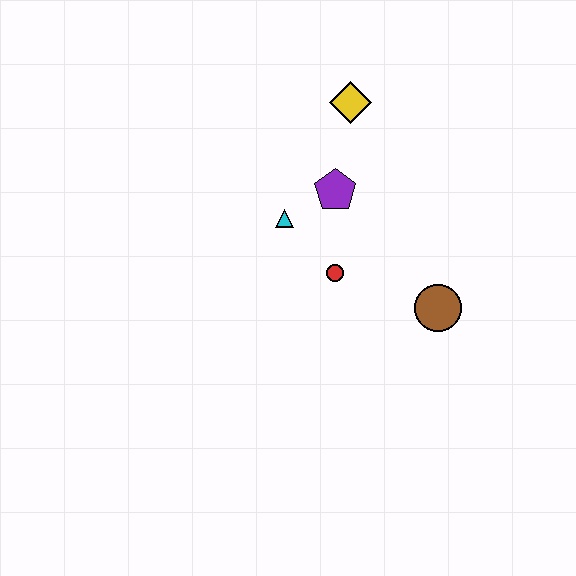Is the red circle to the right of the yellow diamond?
No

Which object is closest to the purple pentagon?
The cyan triangle is closest to the purple pentagon.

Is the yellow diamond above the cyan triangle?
Yes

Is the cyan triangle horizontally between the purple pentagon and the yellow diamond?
No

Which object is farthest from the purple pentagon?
The brown circle is farthest from the purple pentagon.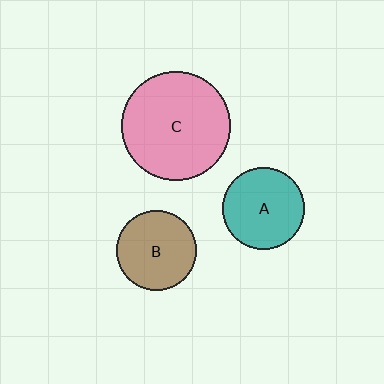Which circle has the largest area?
Circle C (pink).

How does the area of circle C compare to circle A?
Approximately 1.8 times.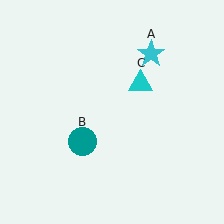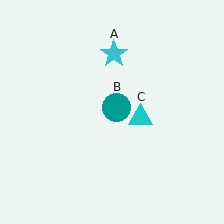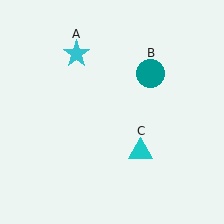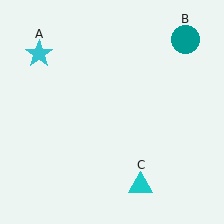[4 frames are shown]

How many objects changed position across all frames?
3 objects changed position: cyan star (object A), teal circle (object B), cyan triangle (object C).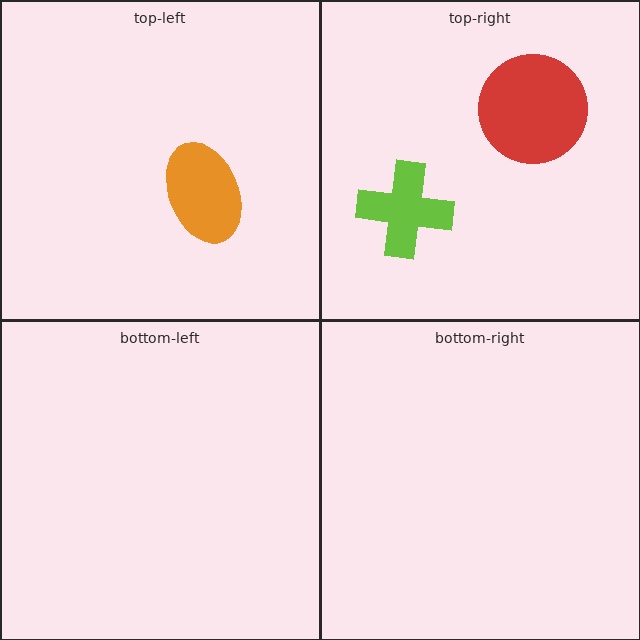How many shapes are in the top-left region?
1.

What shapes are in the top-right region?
The lime cross, the red circle.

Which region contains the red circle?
The top-right region.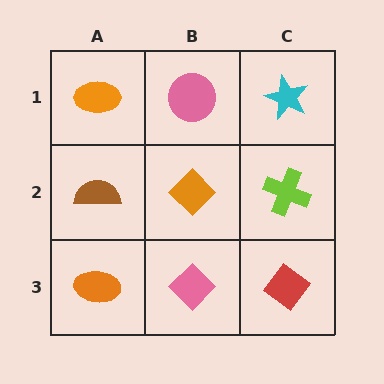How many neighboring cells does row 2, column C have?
3.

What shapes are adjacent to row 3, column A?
A brown semicircle (row 2, column A), a pink diamond (row 3, column B).